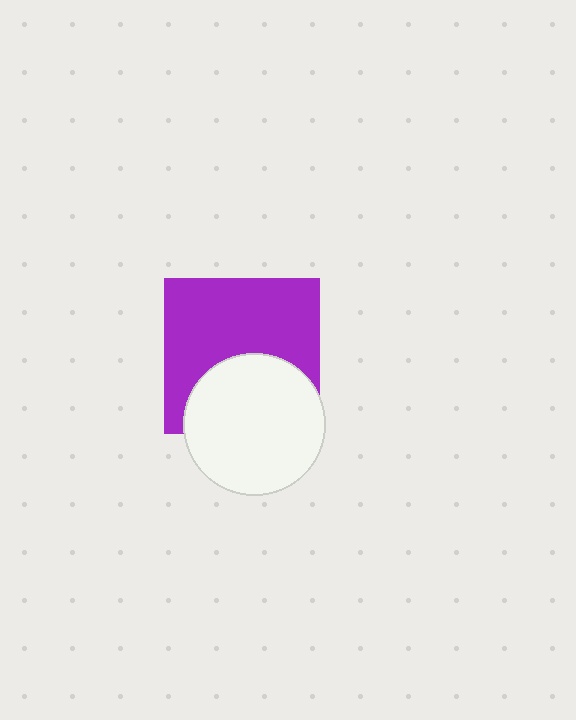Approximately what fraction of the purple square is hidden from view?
Roughly 37% of the purple square is hidden behind the white circle.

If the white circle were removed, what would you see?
You would see the complete purple square.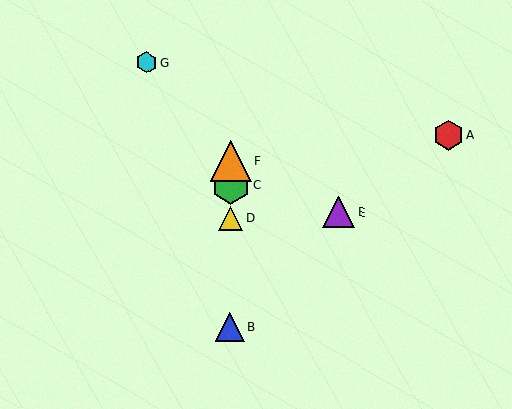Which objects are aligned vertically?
Objects B, C, D, F are aligned vertically.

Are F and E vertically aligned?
No, F is at x≈231 and E is at x≈339.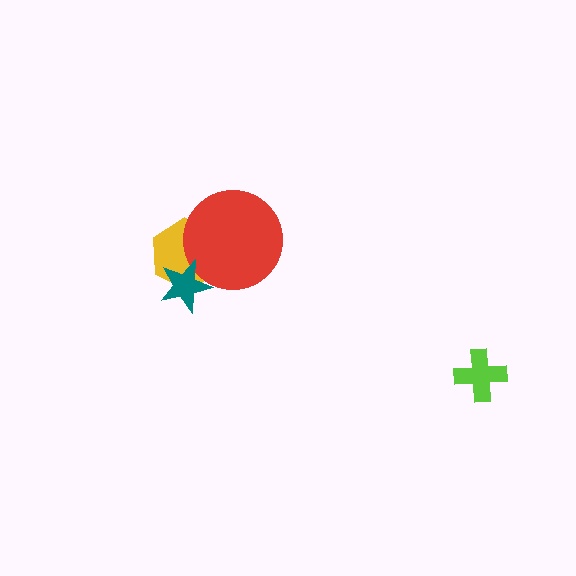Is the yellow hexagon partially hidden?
Yes, it is partially covered by another shape.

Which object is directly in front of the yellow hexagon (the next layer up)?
The red circle is directly in front of the yellow hexagon.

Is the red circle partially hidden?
Yes, it is partially covered by another shape.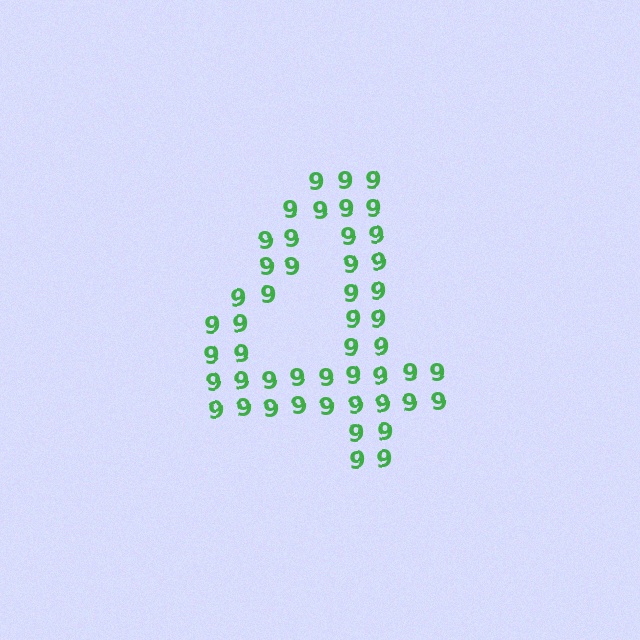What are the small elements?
The small elements are digit 9's.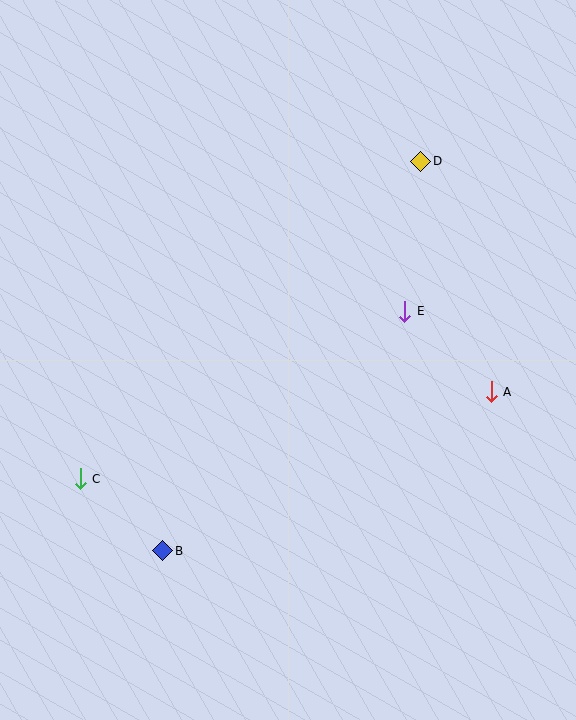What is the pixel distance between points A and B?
The distance between A and B is 365 pixels.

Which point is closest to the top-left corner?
Point D is closest to the top-left corner.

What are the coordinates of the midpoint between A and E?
The midpoint between A and E is at (448, 352).